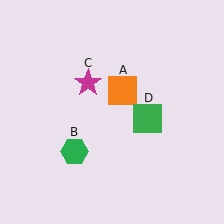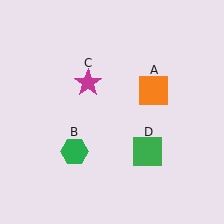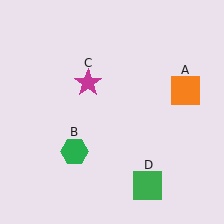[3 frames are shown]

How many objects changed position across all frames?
2 objects changed position: orange square (object A), green square (object D).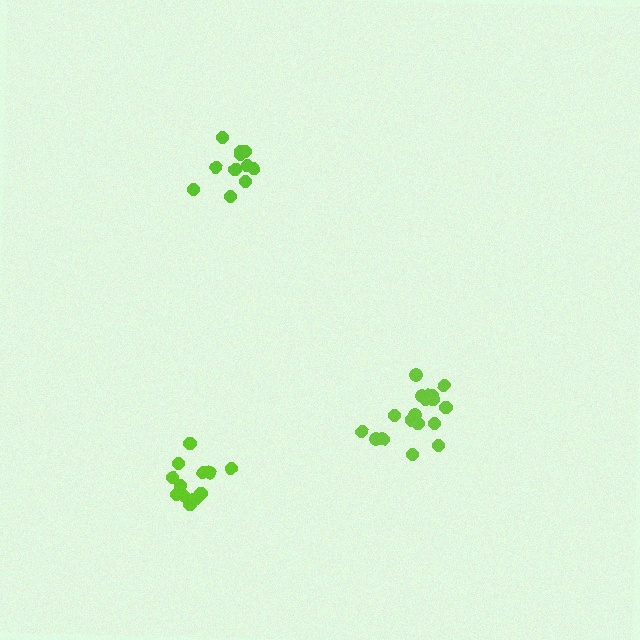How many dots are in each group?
Group 1: 13 dots, Group 2: 12 dots, Group 3: 18 dots (43 total).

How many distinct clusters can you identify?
There are 3 distinct clusters.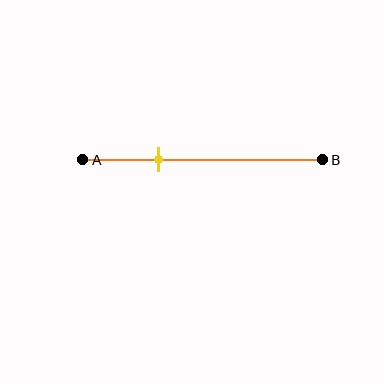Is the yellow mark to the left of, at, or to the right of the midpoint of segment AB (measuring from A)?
The yellow mark is to the left of the midpoint of segment AB.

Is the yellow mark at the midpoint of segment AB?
No, the mark is at about 30% from A, not at the 50% midpoint.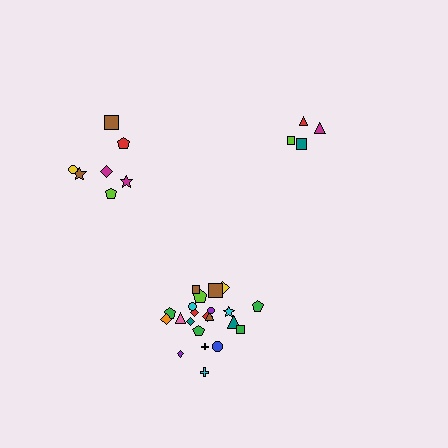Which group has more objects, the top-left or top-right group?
The top-left group.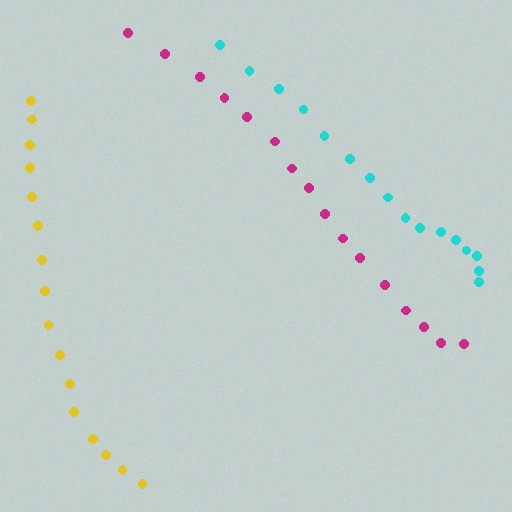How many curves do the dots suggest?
There are 3 distinct paths.